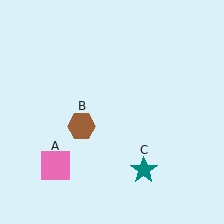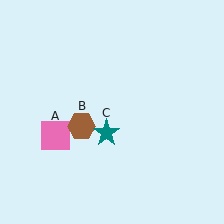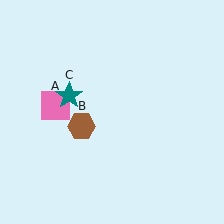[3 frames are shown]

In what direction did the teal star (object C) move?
The teal star (object C) moved up and to the left.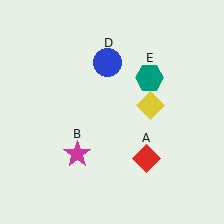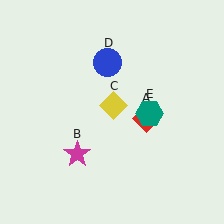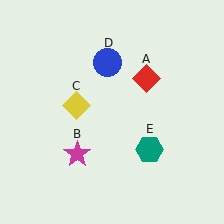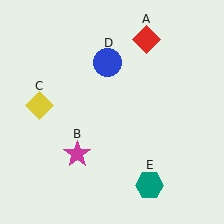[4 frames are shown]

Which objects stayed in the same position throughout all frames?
Magenta star (object B) and blue circle (object D) remained stationary.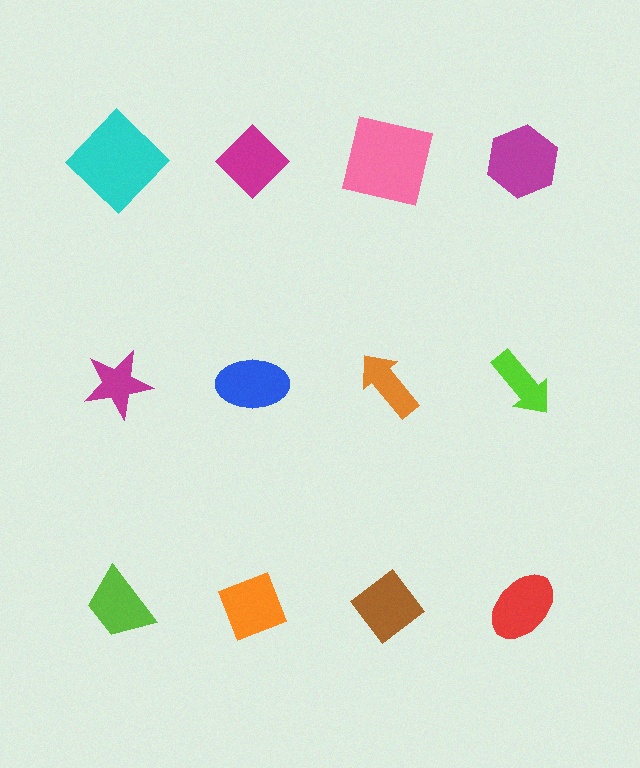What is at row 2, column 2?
A blue ellipse.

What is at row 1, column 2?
A magenta diamond.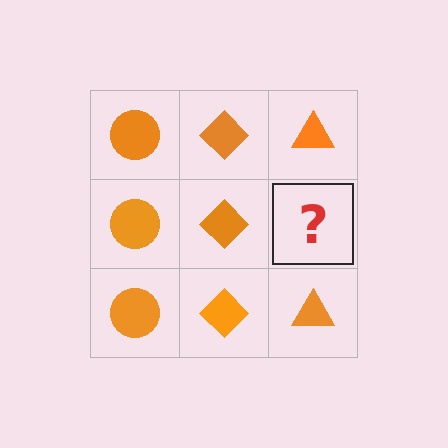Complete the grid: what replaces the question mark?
The question mark should be replaced with an orange triangle.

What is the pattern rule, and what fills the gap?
The rule is that each column has a consistent shape. The gap should be filled with an orange triangle.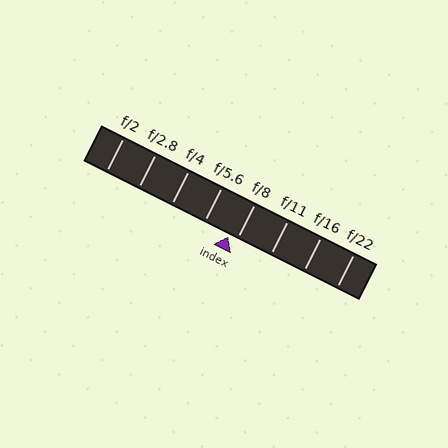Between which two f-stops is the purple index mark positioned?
The index mark is between f/5.6 and f/8.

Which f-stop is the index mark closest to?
The index mark is closest to f/8.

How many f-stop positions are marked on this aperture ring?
There are 8 f-stop positions marked.